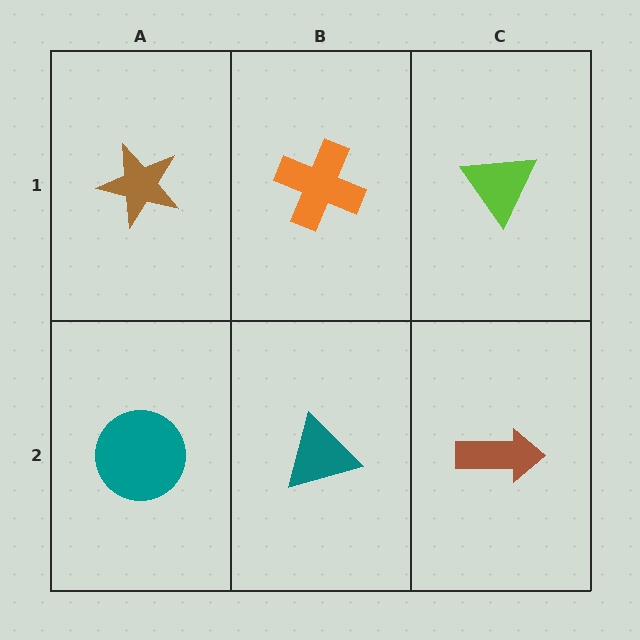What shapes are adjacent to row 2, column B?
An orange cross (row 1, column B), a teal circle (row 2, column A), a brown arrow (row 2, column C).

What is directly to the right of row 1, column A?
An orange cross.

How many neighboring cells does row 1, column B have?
3.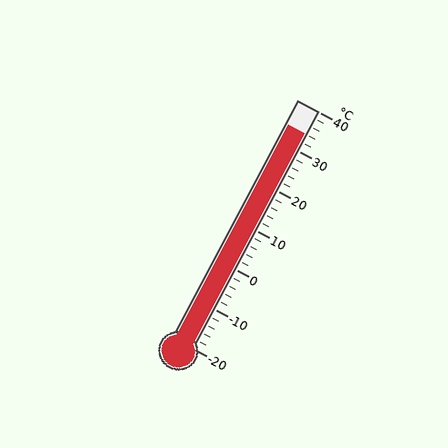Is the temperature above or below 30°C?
The temperature is above 30°C.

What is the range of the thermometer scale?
The thermometer scale ranges from -20°C to 40°C.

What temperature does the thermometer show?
The thermometer shows approximately 34°C.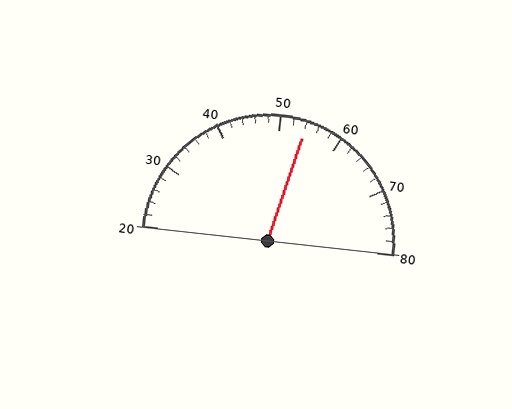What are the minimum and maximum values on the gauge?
The gauge ranges from 20 to 80.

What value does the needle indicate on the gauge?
The needle indicates approximately 54.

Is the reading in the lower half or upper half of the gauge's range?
The reading is in the upper half of the range (20 to 80).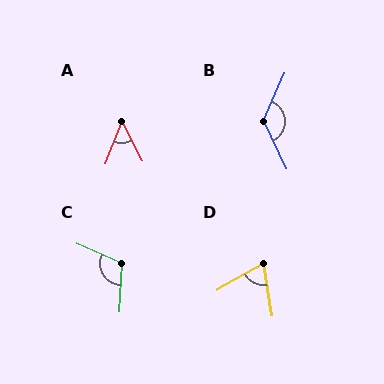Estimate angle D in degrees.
Approximately 70 degrees.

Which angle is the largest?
B, at approximately 131 degrees.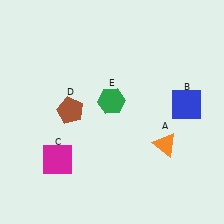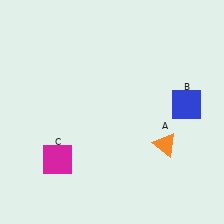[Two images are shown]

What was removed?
The green hexagon (E), the brown pentagon (D) were removed in Image 2.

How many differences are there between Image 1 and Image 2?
There are 2 differences between the two images.